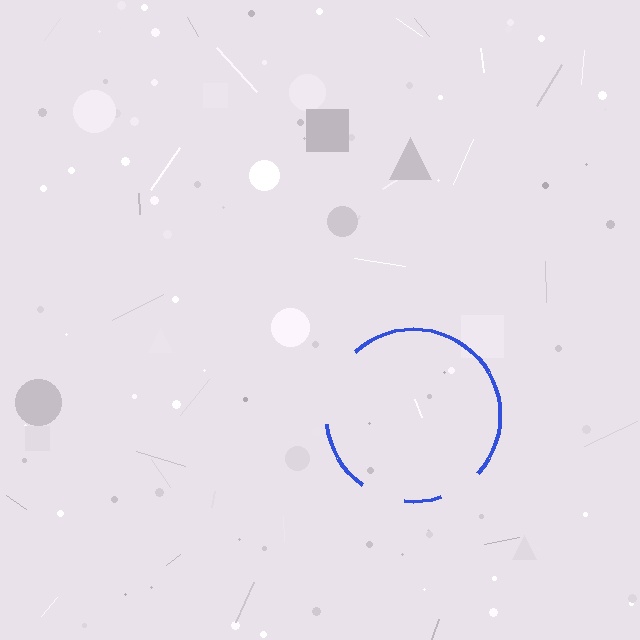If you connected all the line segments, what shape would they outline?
They would outline a circle.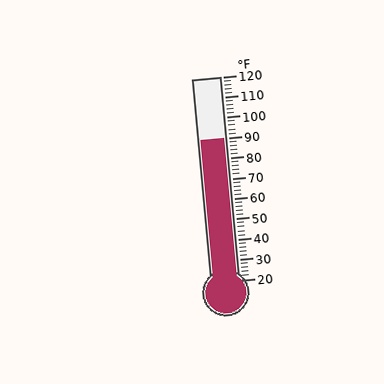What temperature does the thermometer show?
The thermometer shows approximately 90°F.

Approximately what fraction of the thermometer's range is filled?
The thermometer is filled to approximately 70% of its range.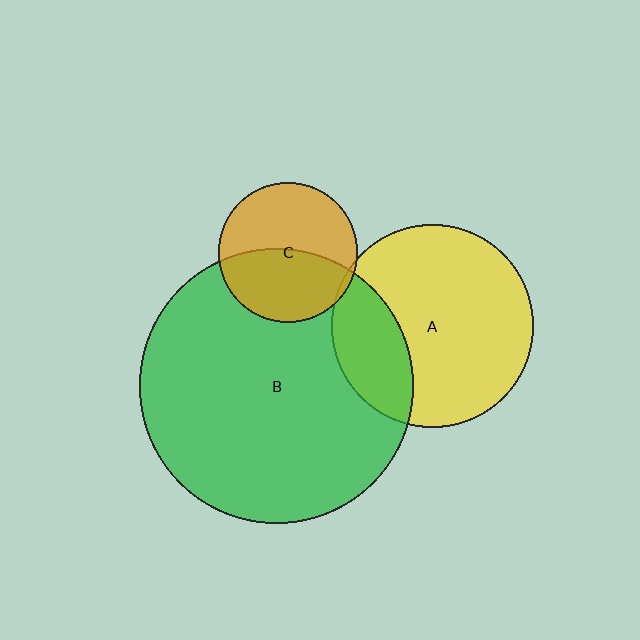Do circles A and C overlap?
Yes.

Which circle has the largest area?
Circle B (green).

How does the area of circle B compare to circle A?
Approximately 1.8 times.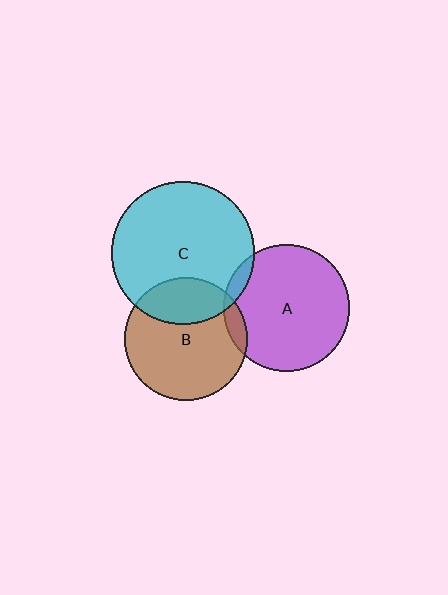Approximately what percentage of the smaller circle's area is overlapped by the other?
Approximately 5%.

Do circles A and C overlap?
Yes.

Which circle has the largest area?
Circle C (cyan).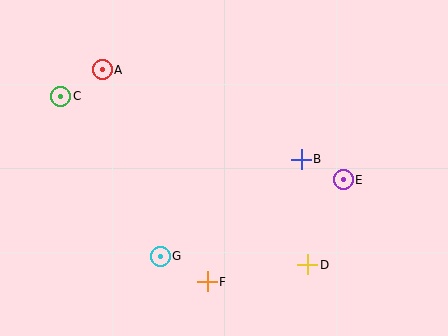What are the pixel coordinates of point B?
Point B is at (301, 159).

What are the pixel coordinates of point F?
Point F is at (207, 282).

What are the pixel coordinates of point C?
Point C is at (61, 96).